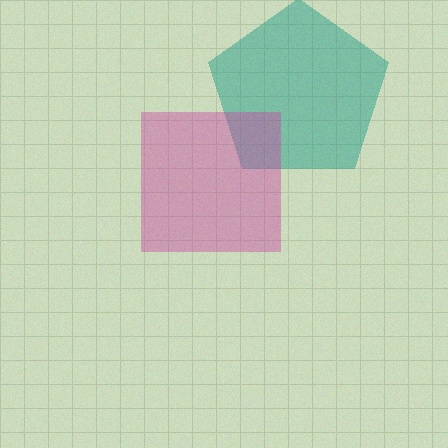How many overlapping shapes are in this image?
There are 2 overlapping shapes in the image.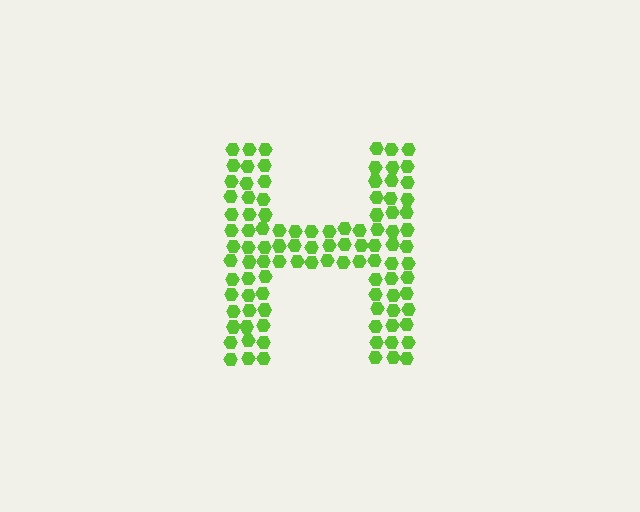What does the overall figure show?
The overall figure shows the letter H.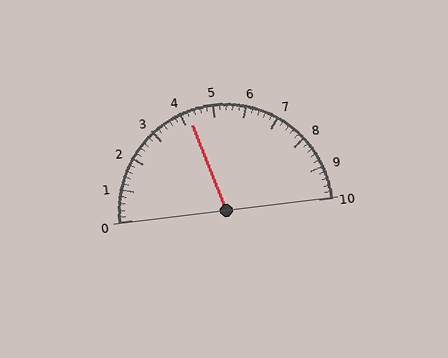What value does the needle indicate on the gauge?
The needle indicates approximately 4.2.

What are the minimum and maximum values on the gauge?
The gauge ranges from 0 to 10.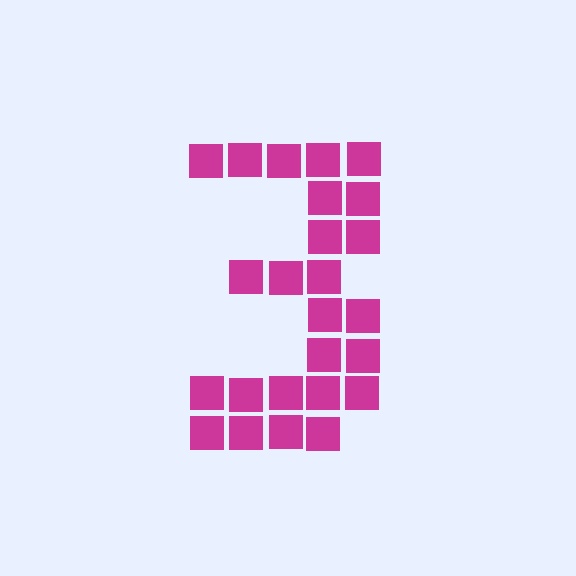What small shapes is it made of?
It is made of small squares.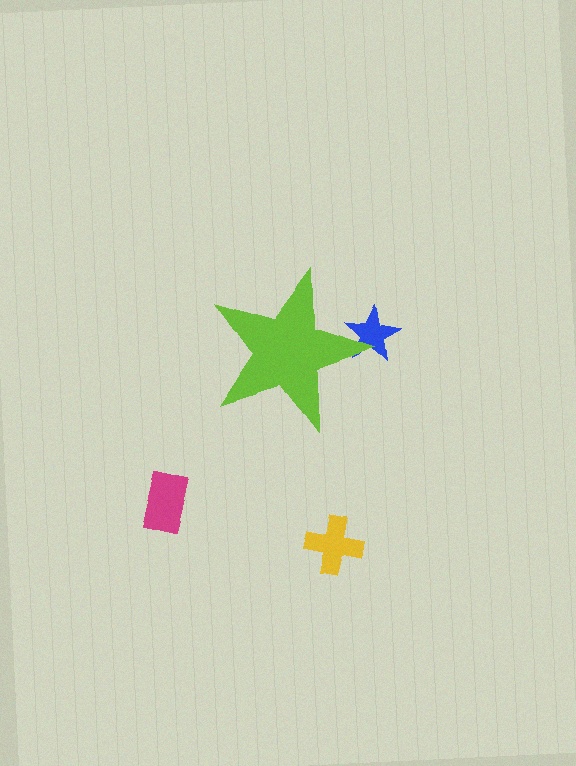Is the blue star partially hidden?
Yes, the blue star is partially hidden behind the lime star.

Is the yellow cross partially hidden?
No, the yellow cross is fully visible.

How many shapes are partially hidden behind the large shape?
1 shape is partially hidden.